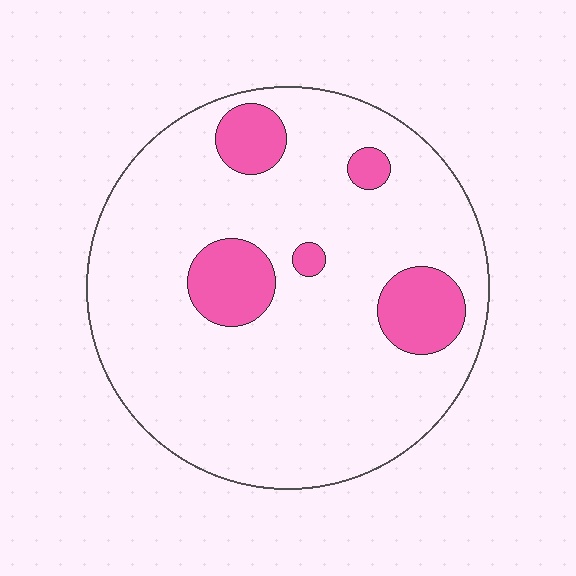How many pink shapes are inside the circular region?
5.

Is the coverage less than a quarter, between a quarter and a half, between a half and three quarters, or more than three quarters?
Less than a quarter.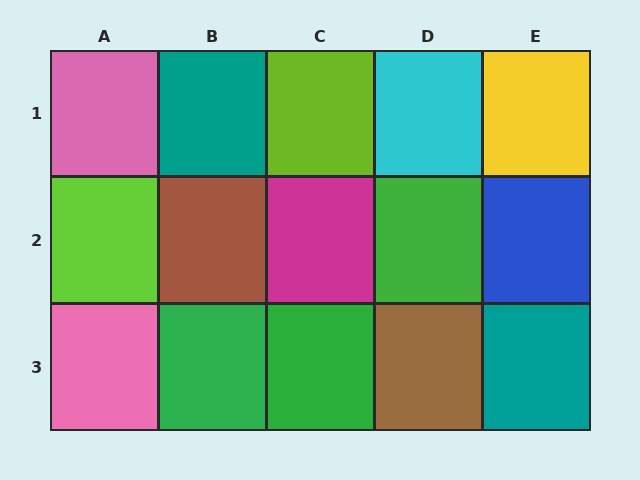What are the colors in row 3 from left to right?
Pink, green, green, brown, teal.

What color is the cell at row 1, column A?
Pink.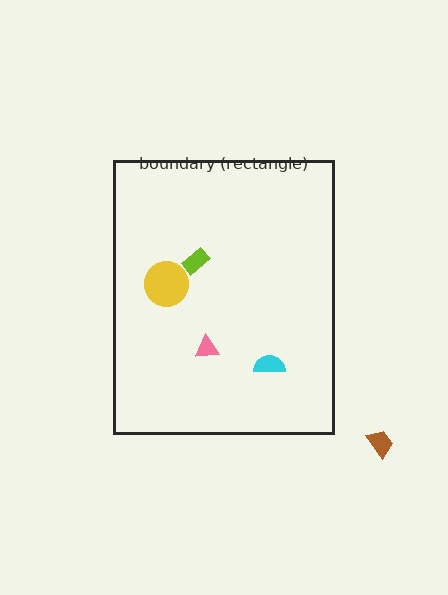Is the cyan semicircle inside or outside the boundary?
Inside.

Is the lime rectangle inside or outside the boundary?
Inside.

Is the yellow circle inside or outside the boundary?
Inside.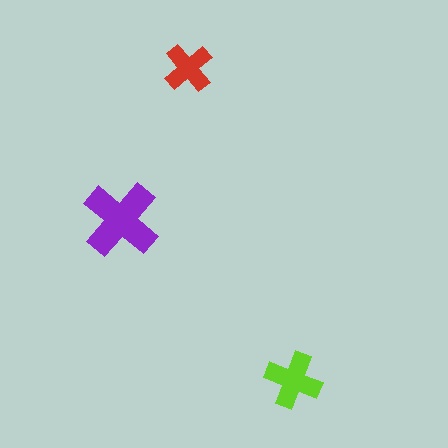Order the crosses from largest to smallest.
the purple one, the lime one, the red one.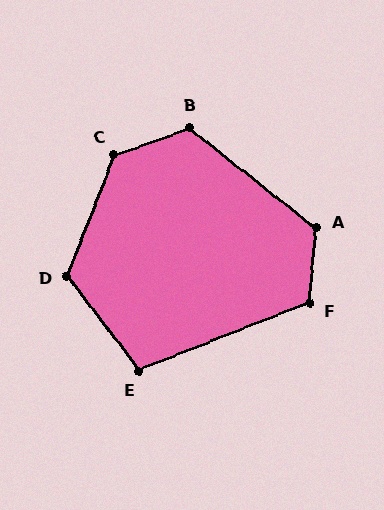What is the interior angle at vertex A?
Approximately 123 degrees (obtuse).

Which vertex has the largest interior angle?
C, at approximately 131 degrees.